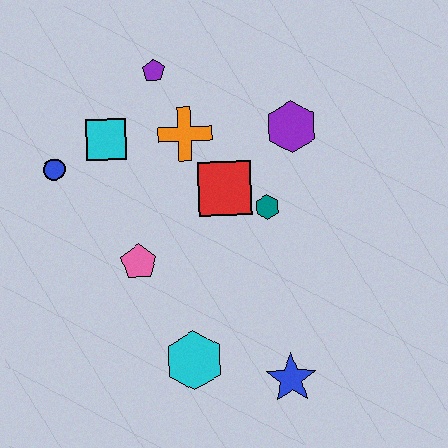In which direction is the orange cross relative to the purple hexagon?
The orange cross is to the left of the purple hexagon.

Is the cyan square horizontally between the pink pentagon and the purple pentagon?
No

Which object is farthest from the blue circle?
The blue star is farthest from the blue circle.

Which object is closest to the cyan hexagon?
The blue star is closest to the cyan hexagon.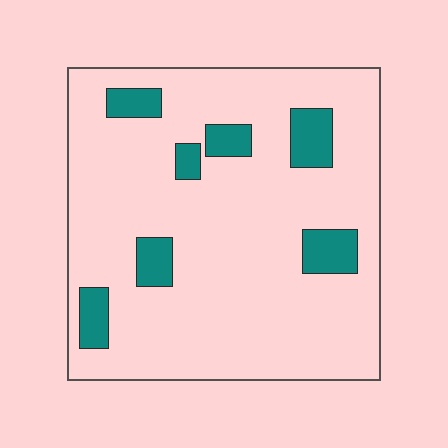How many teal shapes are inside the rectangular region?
7.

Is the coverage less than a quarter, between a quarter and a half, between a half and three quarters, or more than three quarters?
Less than a quarter.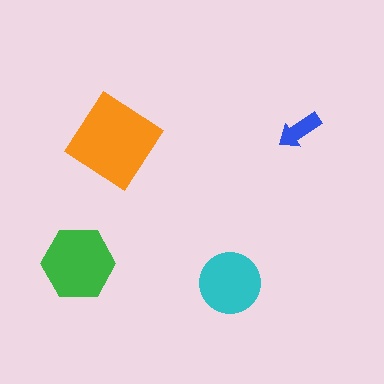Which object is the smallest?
The blue arrow.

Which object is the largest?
The orange diamond.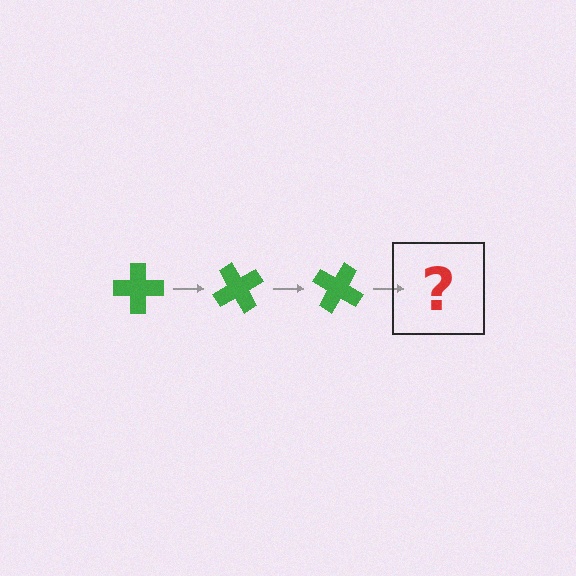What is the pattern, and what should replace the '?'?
The pattern is that the cross rotates 60 degrees each step. The '?' should be a green cross rotated 180 degrees.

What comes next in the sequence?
The next element should be a green cross rotated 180 degrees.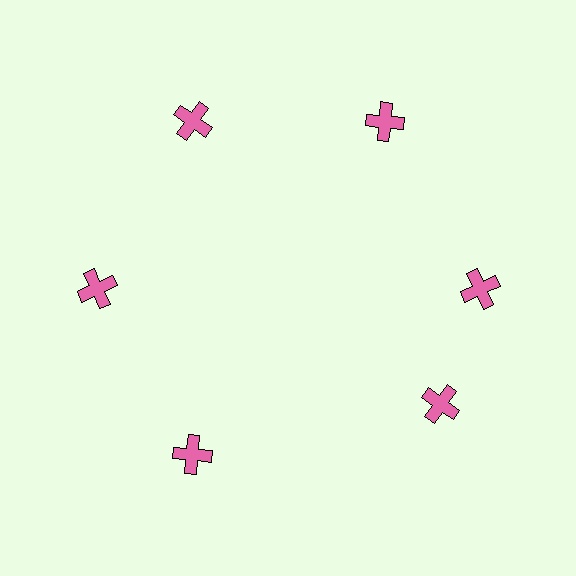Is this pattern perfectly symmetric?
No. The 6 pink crosses are arranged in a ring, but one element near the 5 o'clock position is rotated out of alignment along the ring, breaking the 6-fold rotational symmetry.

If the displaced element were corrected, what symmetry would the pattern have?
It would have 6-fold rotational symmetry — the pattern would map onto itself every 60 degrees.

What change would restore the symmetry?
The symmetry would be restored by rotating it back into even spacing with its neighbors so that all 6 crosses sit at equal angles and equal distance from the center.